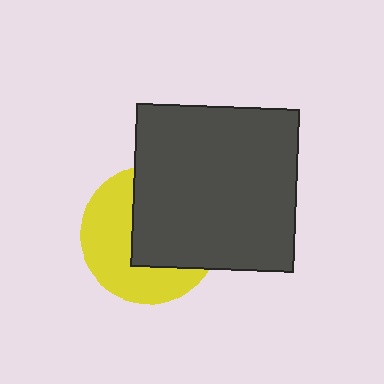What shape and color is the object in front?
The object in front is a dark gray square.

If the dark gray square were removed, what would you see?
You would see the complete yellow circle.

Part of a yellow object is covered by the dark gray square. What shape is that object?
It is a circle.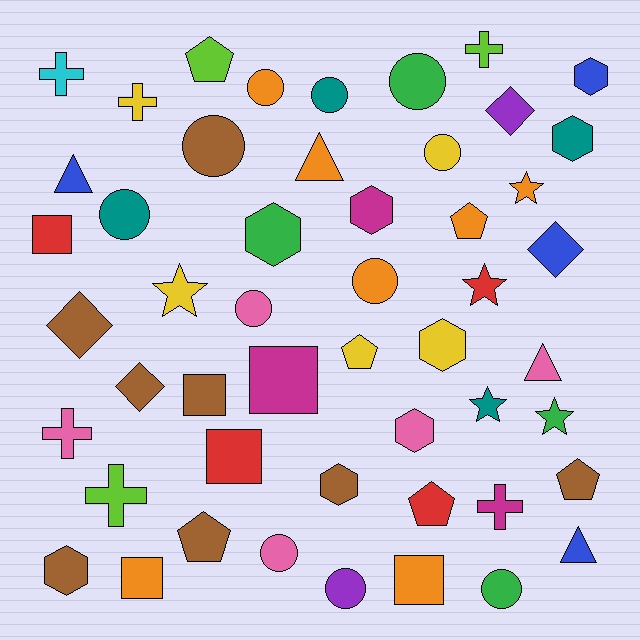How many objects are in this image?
There are 50 objects.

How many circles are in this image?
There are 11 circles.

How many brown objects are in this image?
There are 8 brown objects.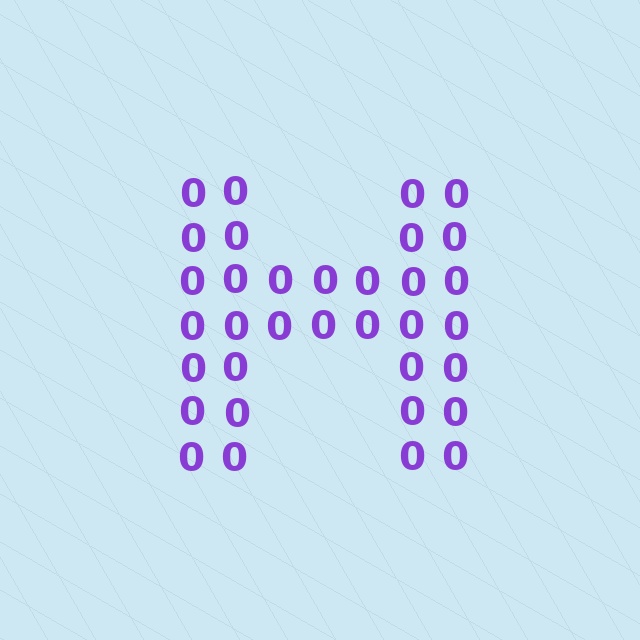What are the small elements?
The small elements are digit 0's.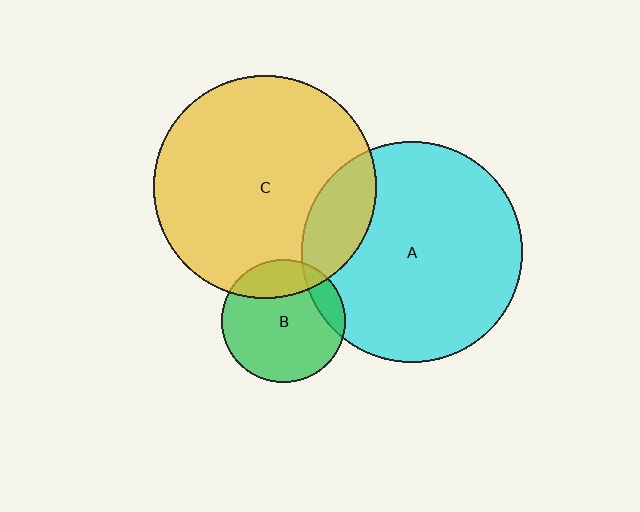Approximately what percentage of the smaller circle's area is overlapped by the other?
Approximately 15%.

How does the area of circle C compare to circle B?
Approximately 3.2 times.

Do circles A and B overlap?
Yes.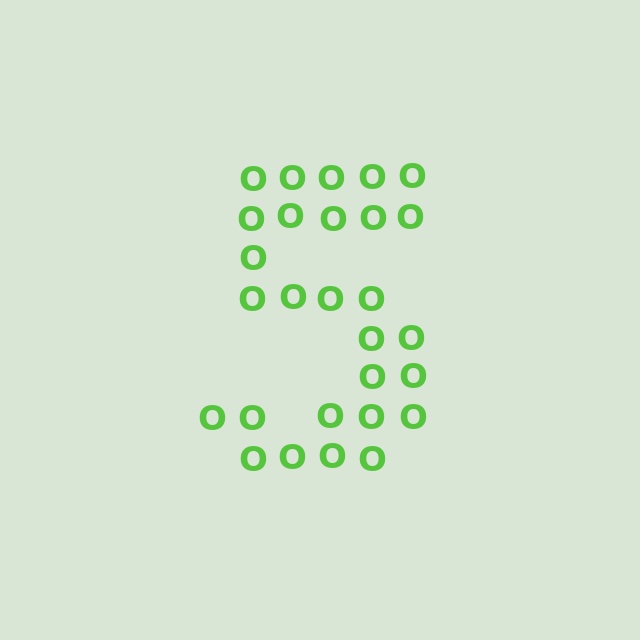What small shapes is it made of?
It is made of small letter O's.